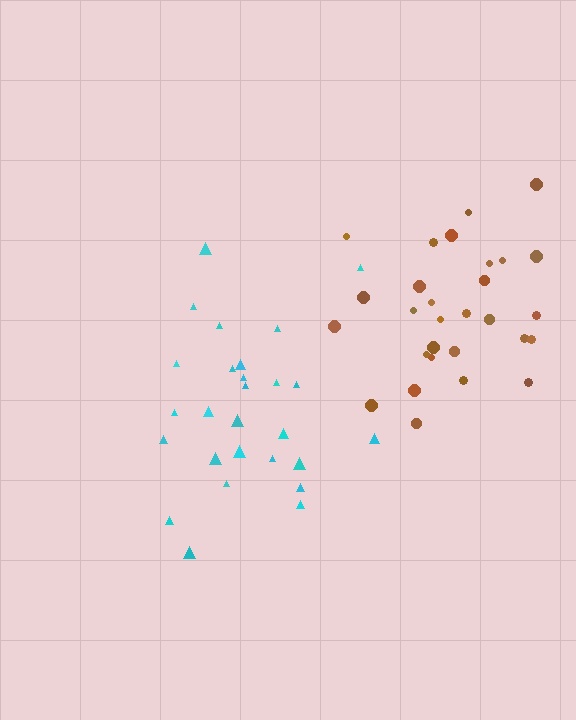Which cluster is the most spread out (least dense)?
Cyan.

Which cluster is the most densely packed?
Brown.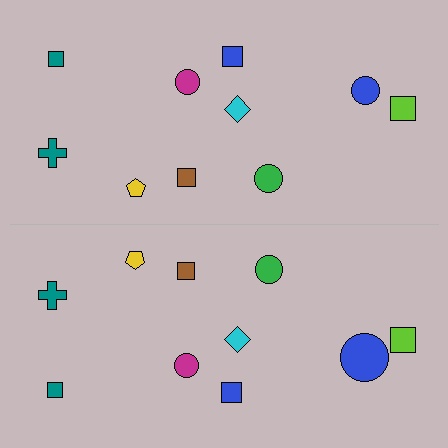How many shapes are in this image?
There are 20 shapes in this image.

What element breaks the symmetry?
The blue circle on the bottom side has a different size than its mirror counterpart.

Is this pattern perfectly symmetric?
No, the pattern is not perfectly symmetric. The blue circle on the bottom side has a different size than its mirror counterpart.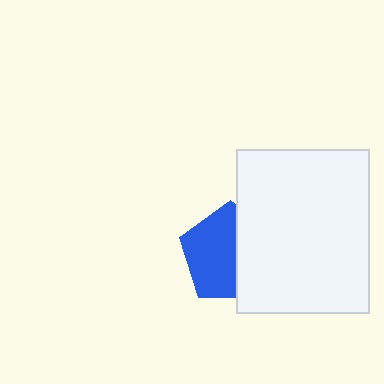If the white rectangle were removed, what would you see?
You would see the complete blue pentagon.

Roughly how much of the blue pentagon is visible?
About half of it is visible (roughly 57%).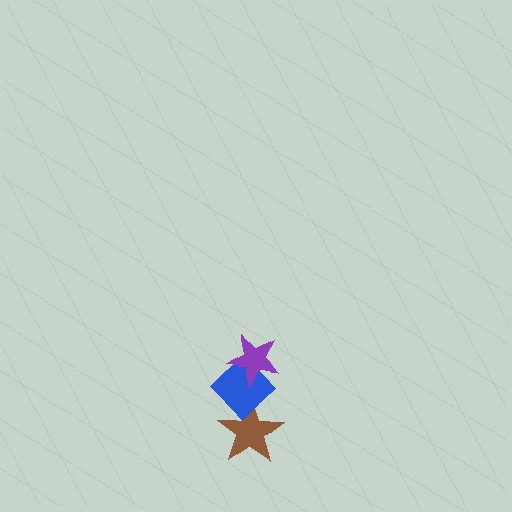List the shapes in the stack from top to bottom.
From top to bottom: the purple star, the blue diamond, the brown star.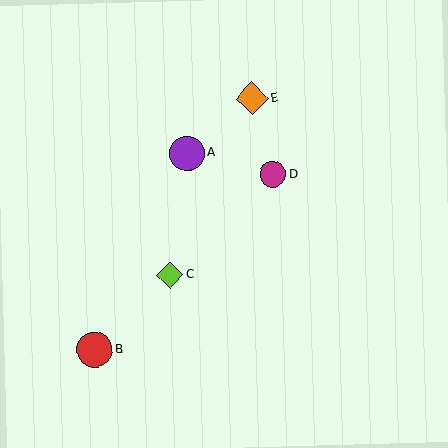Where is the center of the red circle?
The center of the red circle is at (95, 350).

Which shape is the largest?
The red circle (labeled B) is the largest.